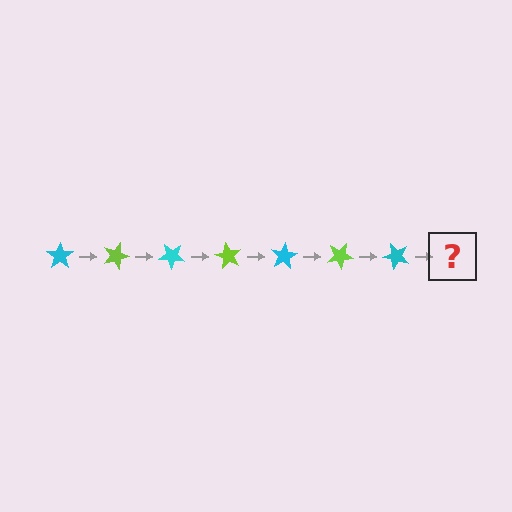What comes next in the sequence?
The next element should be a lime star, rotated 140 degrees from the start.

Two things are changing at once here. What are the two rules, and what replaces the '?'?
The two rules are that it rotates 20 degrees each step and the color cycles through cyan and lime. The '?' should be a lime star, rotated 140 degrees from the start.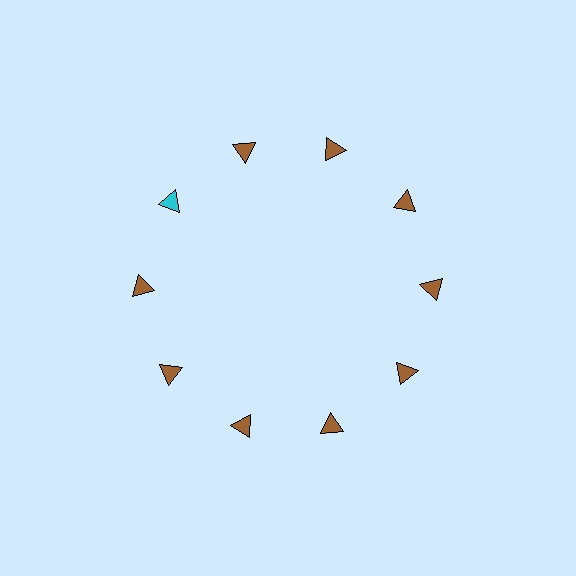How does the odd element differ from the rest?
It has a different color: cyan instead of brown.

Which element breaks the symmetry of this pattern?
The cyan triangle at roughly the 10 o'clock position breaks the symmetry. All other shapes are brown triangles.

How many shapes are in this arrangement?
There are 10 shapes arranged in a ring pattern.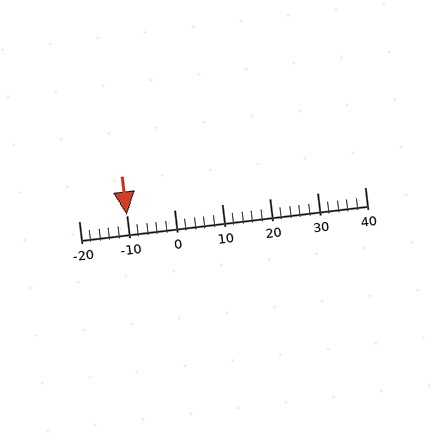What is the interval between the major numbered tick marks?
The major tick marks are spaced 10 units apart.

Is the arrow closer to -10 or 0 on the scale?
The arrow is closer to -10.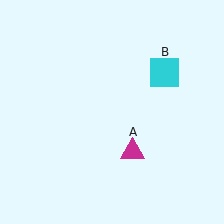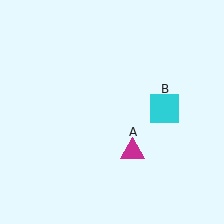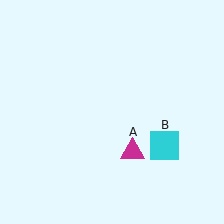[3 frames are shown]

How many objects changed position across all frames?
1 object changed position: cyan square (object B).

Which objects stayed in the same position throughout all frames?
Magenta triangle (object A) remained stationary.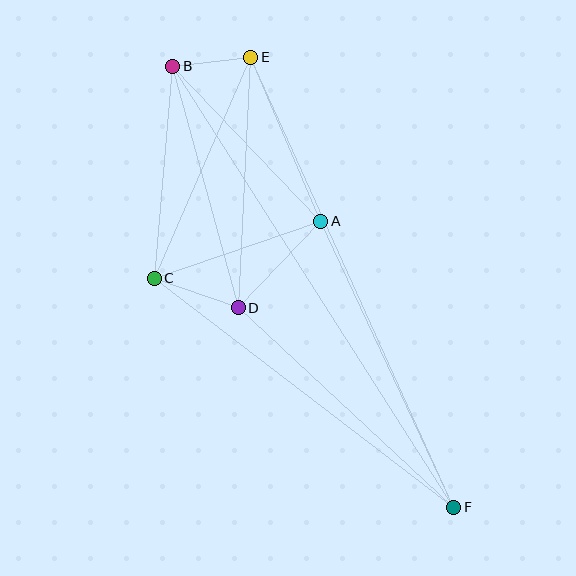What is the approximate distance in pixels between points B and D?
The distance between B and D is approximately 250 pixels.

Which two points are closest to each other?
Points B and E are closest to each other.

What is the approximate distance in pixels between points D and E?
The distance between D and E is approximately 251 pixels.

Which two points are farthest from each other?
Points B and F are farthest from each other.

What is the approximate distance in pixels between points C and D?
The distance between C and D is approximately 89 pixels.